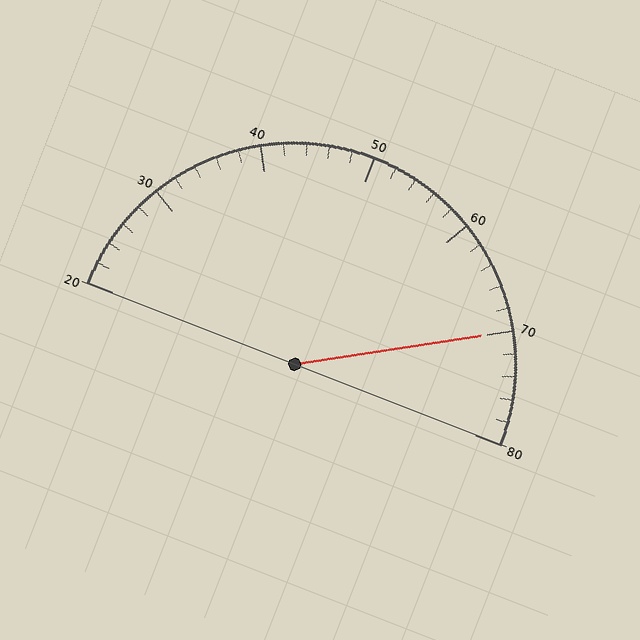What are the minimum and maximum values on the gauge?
The gauge ranges from 20 to 80.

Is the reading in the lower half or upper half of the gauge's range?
The reading is in the upper half of the range (20 to 80).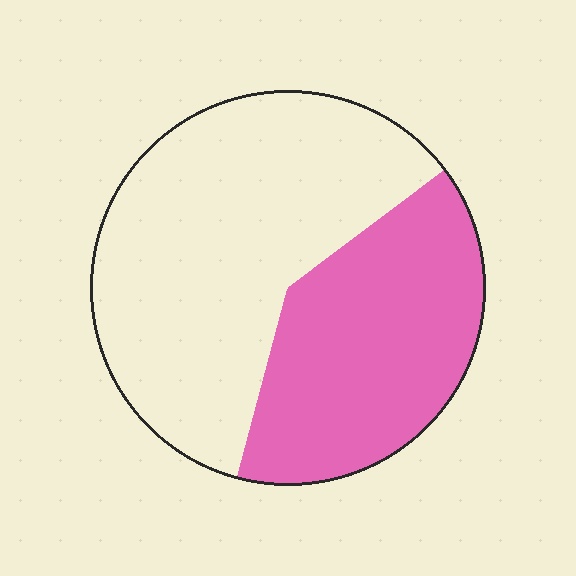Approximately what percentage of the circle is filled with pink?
Approximately 40%.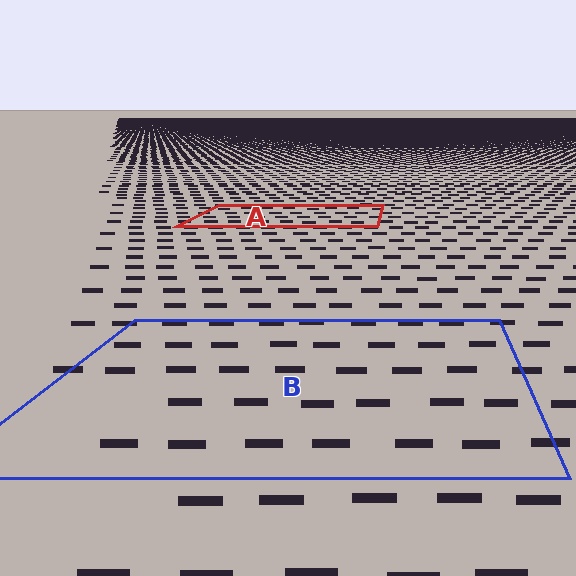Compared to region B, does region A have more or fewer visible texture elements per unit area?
Region A has more texture elements per unit area — they are packed more densely because it is farther away.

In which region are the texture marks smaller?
The texture marks are smaller in region A, because it is farther away.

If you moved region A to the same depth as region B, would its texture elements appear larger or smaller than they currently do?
They would appear larger. At a closer depth, the same texture elements are projected at a bigger on-screen size.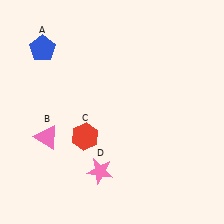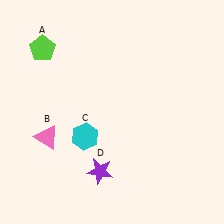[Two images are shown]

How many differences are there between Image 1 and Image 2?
There are 3 differences between the two images.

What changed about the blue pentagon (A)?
In Image 1, A is blue. In Image 2, it changed to lime.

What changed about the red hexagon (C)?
In Image 1, C is red. In Image 2, it changed to cyan.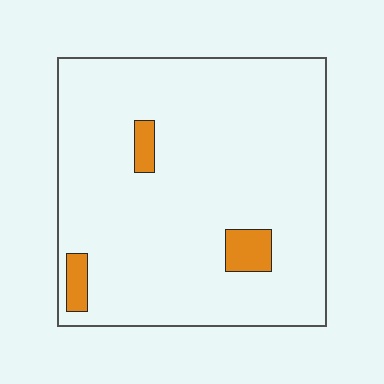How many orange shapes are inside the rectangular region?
3.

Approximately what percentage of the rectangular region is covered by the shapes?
Approximately 5%.